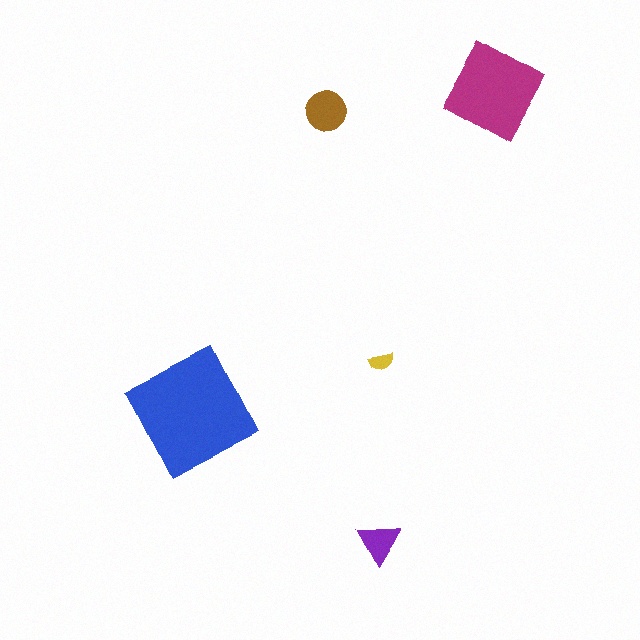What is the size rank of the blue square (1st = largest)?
1st.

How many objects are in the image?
There are 5 objects in the image.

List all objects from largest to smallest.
The blue square, the magenta diamond, the brown circle, the purple triangle, the yellow semicircle.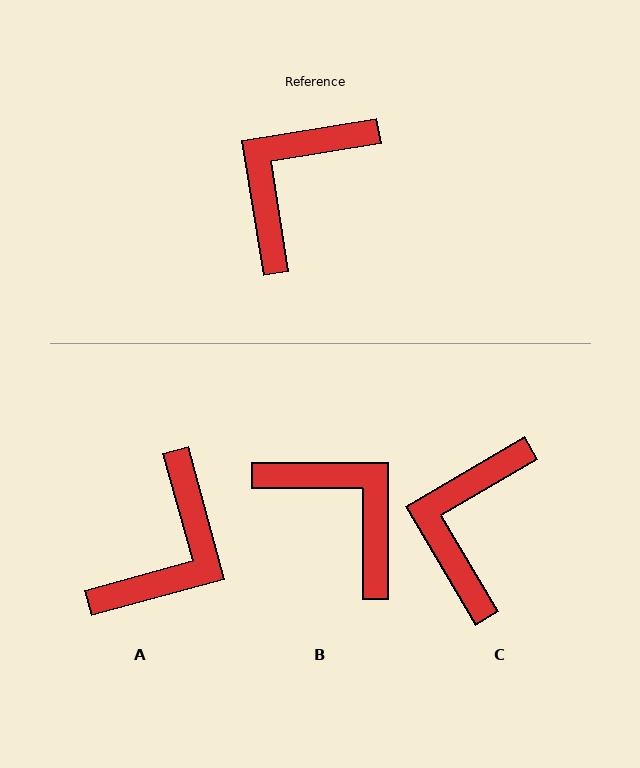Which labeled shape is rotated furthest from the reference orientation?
A, about 174 degrees away.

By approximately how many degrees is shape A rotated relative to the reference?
Approximately 174 degrees clockwise.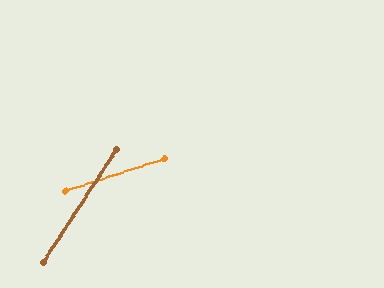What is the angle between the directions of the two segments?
Approximately 39 degrees.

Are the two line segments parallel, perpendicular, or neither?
Neither parallel nor perpendicular — they differ by about 39°.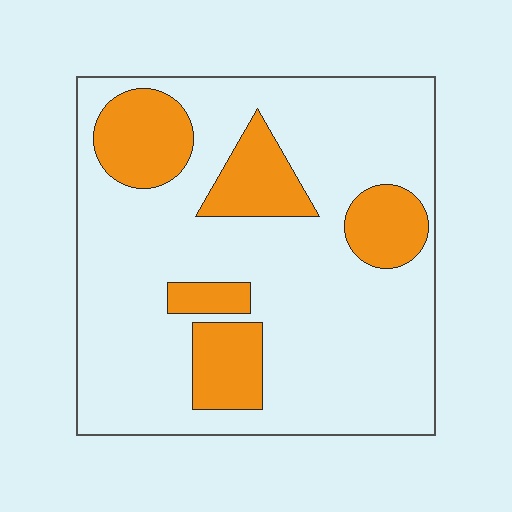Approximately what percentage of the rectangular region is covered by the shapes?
Approximately 25%.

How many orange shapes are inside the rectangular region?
5.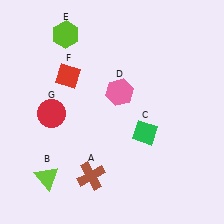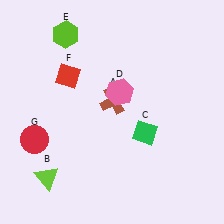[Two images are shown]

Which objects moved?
The objects that moved are: the brown cross (A), the red circle (G).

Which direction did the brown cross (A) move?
The brown cross (A) moved up.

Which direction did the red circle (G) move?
The red circle (G) moved down.